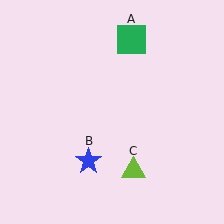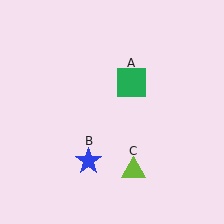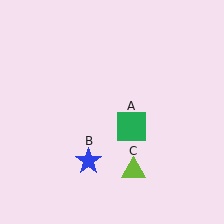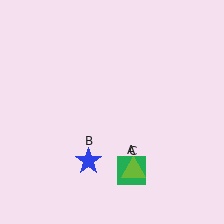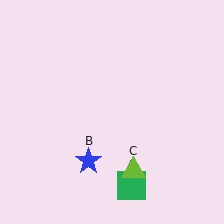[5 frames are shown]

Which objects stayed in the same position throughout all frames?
Blue star (object B) and lime triangle (object C) remained stationary.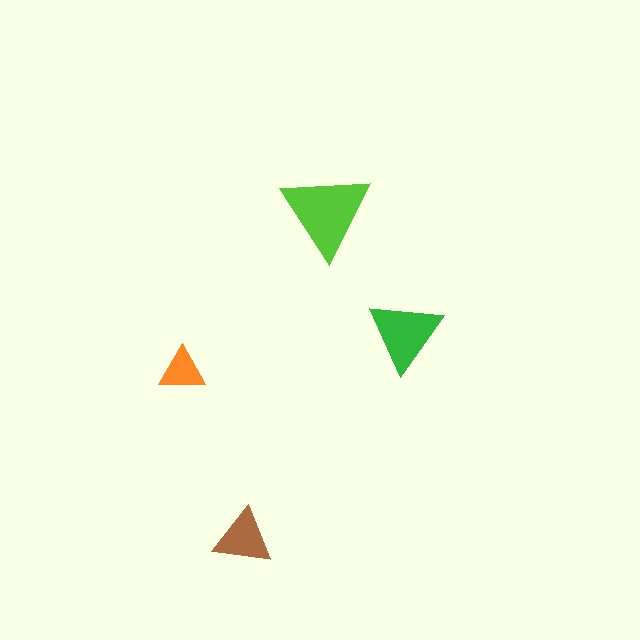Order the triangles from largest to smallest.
the lime one, the green one, the brown one, the orange one.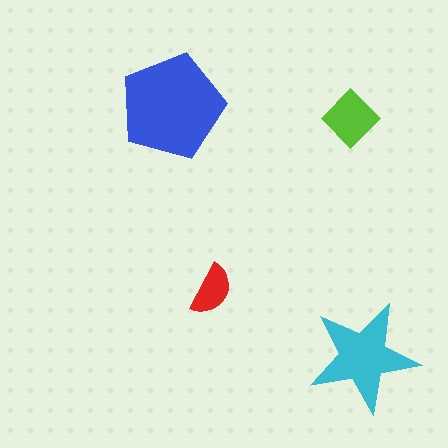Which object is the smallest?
The red semicircle.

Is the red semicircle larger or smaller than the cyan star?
Smaller.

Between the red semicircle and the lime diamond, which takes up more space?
The lime diamond.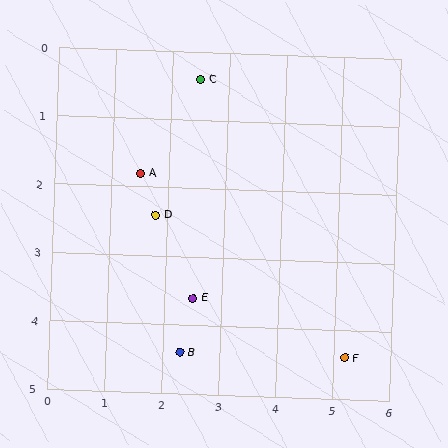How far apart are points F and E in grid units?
Points F and E are about 2.8 grid units apart.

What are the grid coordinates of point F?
Point F is at approximately (5.2, 4.4).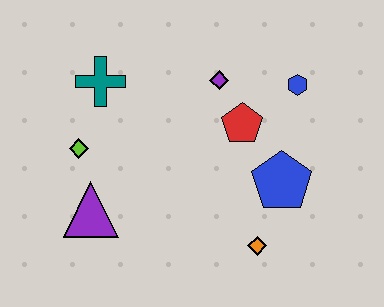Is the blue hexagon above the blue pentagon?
Yes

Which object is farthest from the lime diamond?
The blue hexagon is farthest from the lime diamond.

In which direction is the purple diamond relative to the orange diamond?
The purple diamond is above the orange diamond.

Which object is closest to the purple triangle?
The lime diamond is closest to the purple triangle.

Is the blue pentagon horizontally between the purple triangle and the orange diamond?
No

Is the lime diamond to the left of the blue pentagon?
Yes